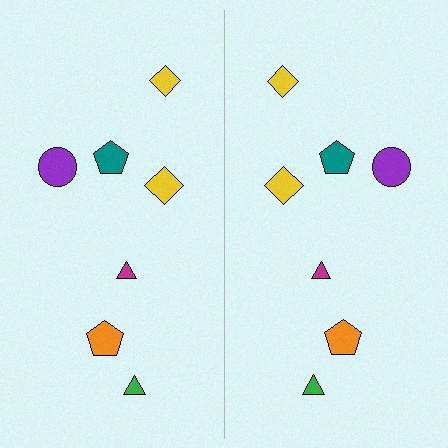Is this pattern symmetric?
Yes, this pattern has bilateral (reflection) symmetry.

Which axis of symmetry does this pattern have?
The pattern has a vertical axis of symmetry running through the center of the image.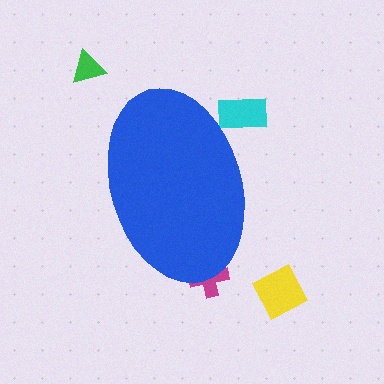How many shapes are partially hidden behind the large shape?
2 shapes are partially hidden.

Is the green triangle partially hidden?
No, the green triangle is fully visible.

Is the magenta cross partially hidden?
Yes, the magenta cross is partially hidden behind the blue ellipse.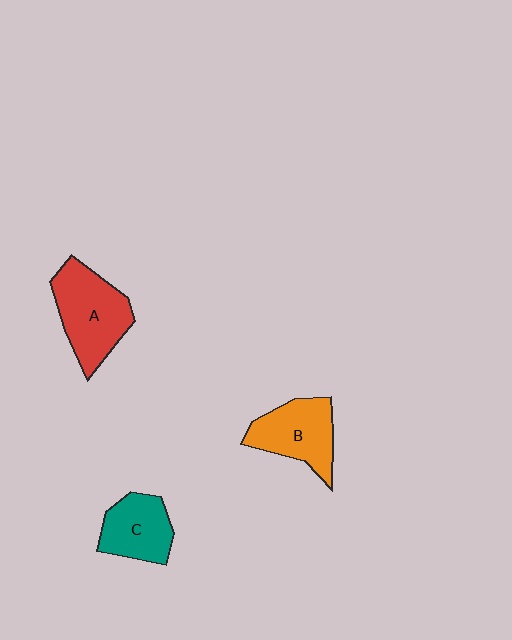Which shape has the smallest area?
Shape C (teal).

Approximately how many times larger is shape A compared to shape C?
Approximately 1.4 times.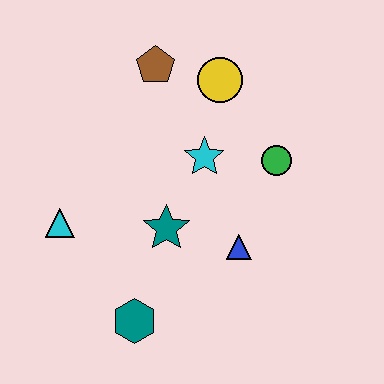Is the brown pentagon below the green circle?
No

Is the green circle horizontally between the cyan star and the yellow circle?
No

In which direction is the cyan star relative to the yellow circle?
The cyan star is below the yellow circle.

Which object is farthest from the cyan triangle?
The green circle is farthest from the cyan triangle.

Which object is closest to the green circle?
The cyan star is closest to the green circle.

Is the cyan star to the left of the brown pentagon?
No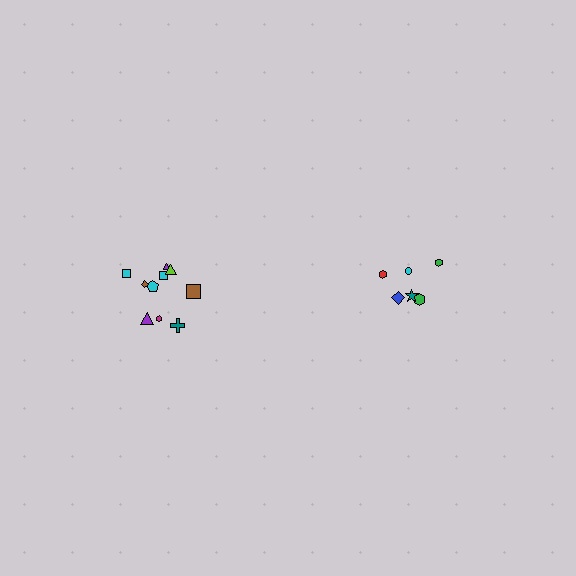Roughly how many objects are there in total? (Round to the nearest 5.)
Roughly 15 objects in total.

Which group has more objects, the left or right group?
The left group.